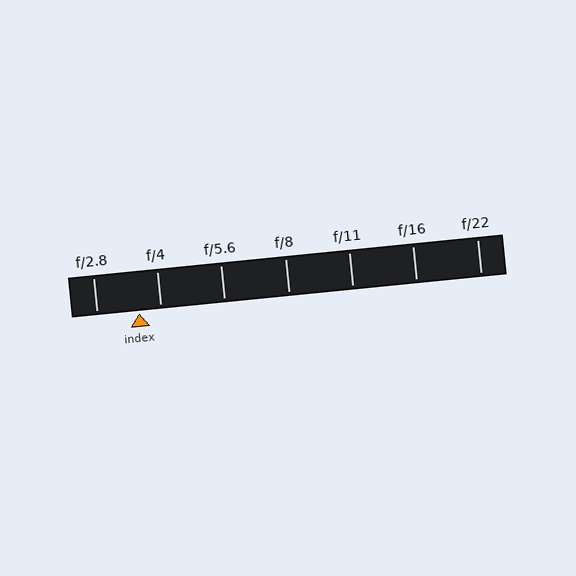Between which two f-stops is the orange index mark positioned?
The index mark is between f/2.8 and f/4.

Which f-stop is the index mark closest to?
The index mark is closest to f/4.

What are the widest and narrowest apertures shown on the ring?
The widest aperture shown is f/2.8 and the narrowest is f/22.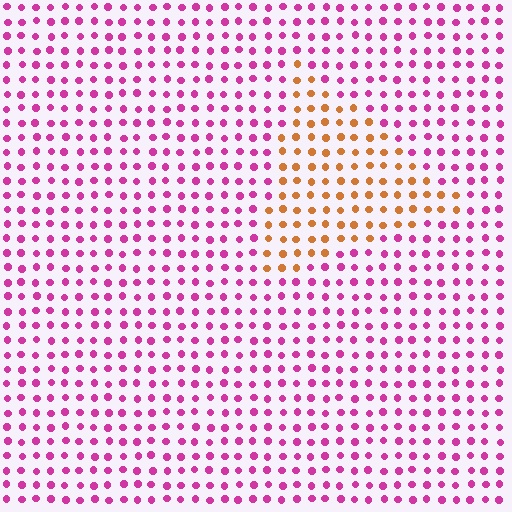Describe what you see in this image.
The image is filled with small magenta elements in a uniform arrangement. A triangle-shaped region is visible where the elements are tinted to a slightly different hue, forming a subtle color boundary.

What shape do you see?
I see a triangle.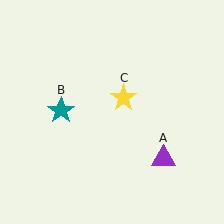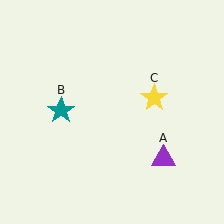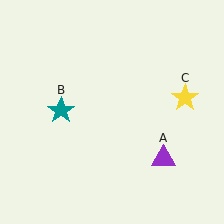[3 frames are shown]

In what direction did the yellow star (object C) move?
The yellow star (object C) moved right.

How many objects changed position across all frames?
1 object changed position: yellow star (object C).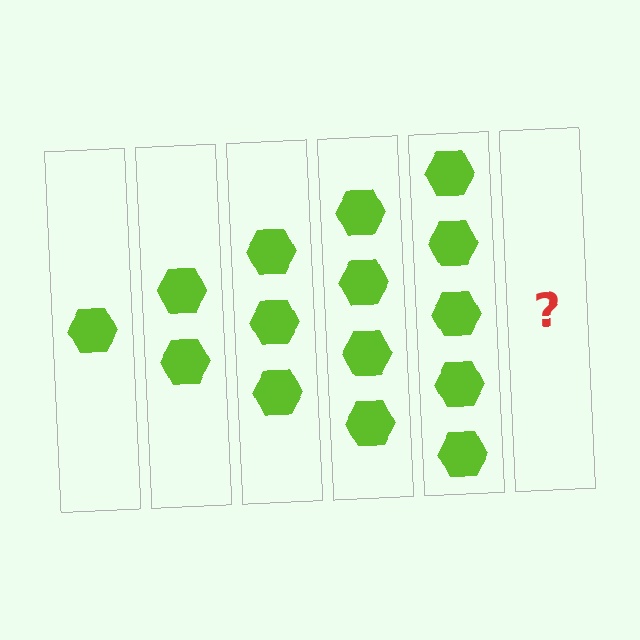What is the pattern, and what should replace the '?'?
The pattern is that each step adds one more hexagon. The '?' should be 6 hexagons.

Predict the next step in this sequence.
The next step is 6 hexagons.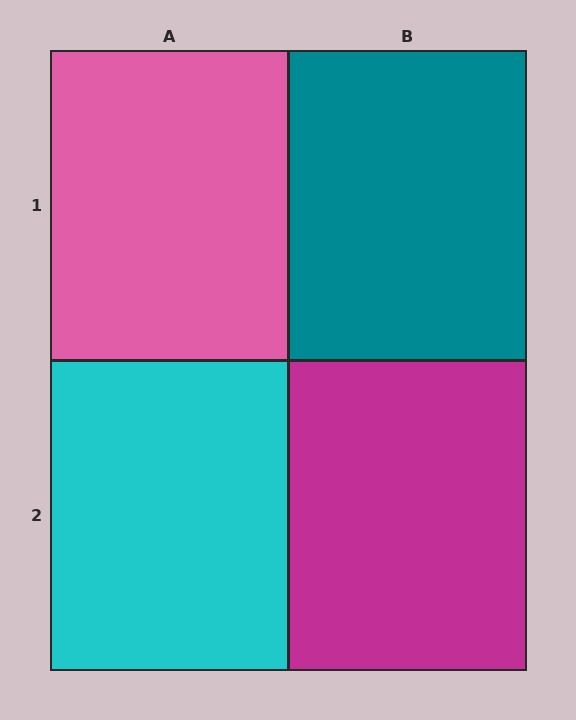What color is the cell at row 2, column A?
Cyan.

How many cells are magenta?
1 cell is magenta.